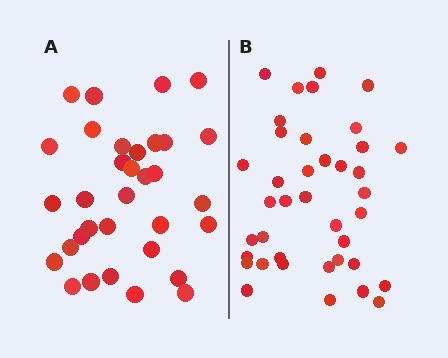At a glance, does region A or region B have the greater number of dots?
Region B (the right region) has more dots.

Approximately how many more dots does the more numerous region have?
Region B has about 6 more dots than region A.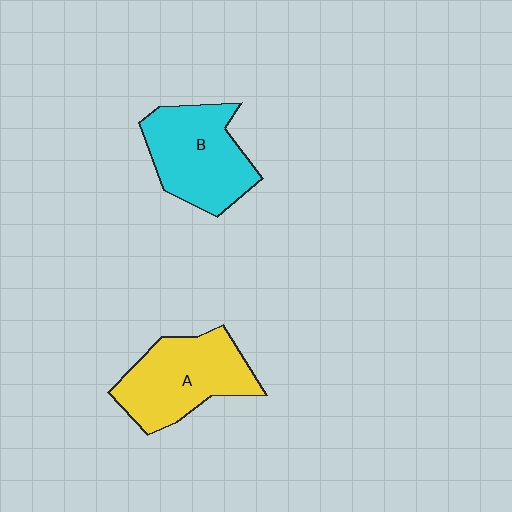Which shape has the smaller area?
Shape B (cyan).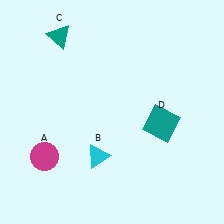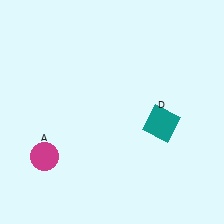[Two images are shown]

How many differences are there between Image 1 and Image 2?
There are 2 differences between the two images.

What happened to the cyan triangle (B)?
The cyan triangle (B) was removed in Image 2. It was in the bottom-left area of Image 1.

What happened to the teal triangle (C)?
The teal triangle (C) was removed in Image 2. It was in the top-left area of Image 1.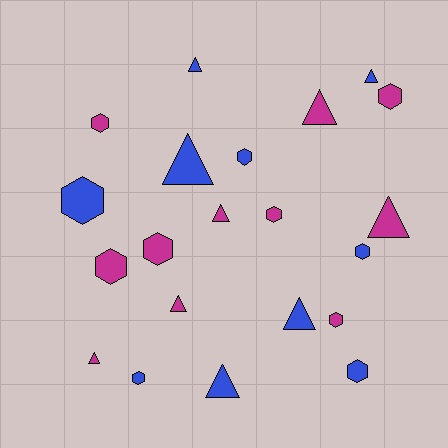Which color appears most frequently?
Magenta, with 11 objects.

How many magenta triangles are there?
There are 5 magenta triangles.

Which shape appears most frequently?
Hexagon, with 11 objects.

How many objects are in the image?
There are 21 objects.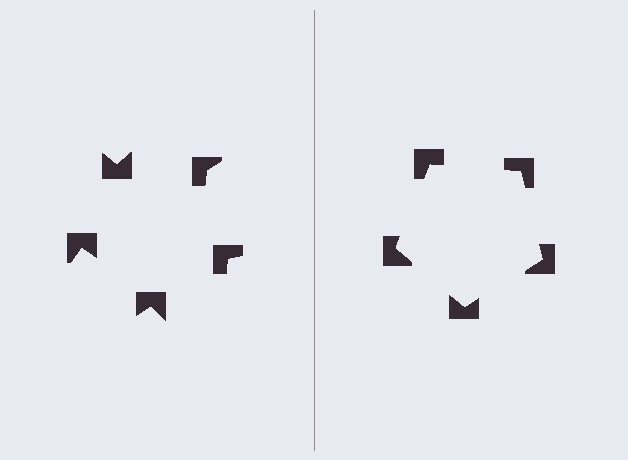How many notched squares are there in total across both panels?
10 — 5 on each side.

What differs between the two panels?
The notched squares are positioned identically on both sides; only the wedge orientations differ. On the right they align to a pentagon; on the left they are misaligned.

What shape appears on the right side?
An illusory pentagon.